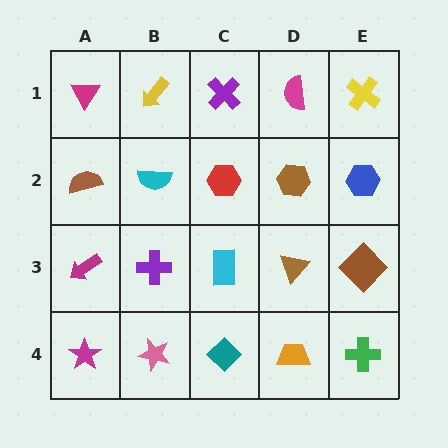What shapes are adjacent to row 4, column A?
A magenta arrow (row 3, column A), a pink star (row 4, column B).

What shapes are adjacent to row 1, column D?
A brown hexagon (row 2, column D), a purple cross (row 1, column C), a yellow cross (row 1, column E).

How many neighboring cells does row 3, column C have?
4.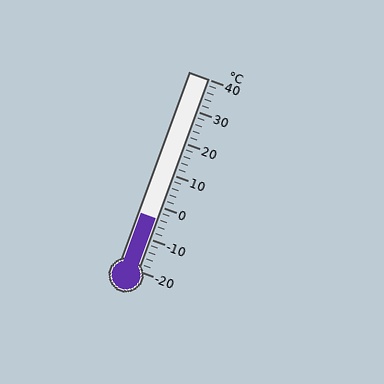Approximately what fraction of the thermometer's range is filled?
The thermometer is filled to approximately 25% of its range.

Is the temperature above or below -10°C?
The temperature is above -10°C.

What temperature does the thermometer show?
The thermometer shows approximately -4°C.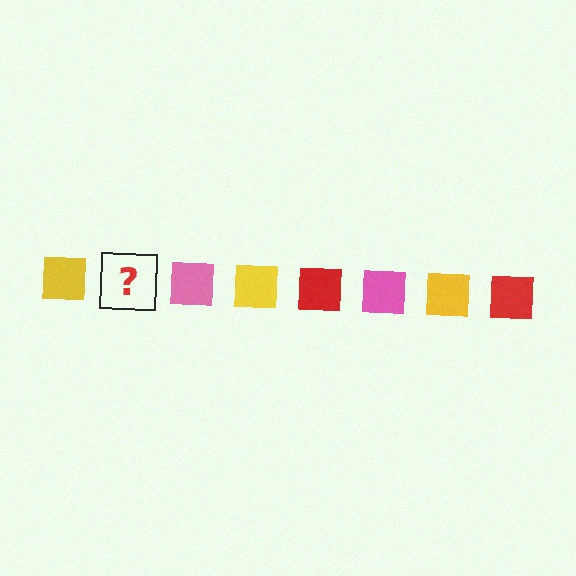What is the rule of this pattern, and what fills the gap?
The rule is that the pattern cycles through yellow, red, pink squares. The gap should be filled with a red square.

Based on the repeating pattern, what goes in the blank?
The blank should be a red square.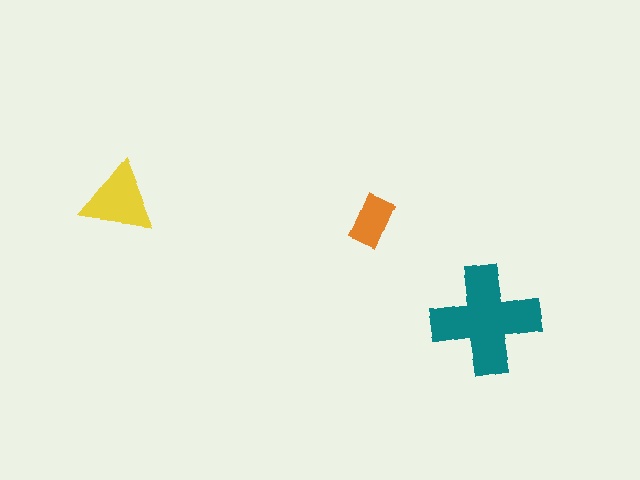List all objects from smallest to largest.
The orange rectangle, the yellow triangle, the teal cross.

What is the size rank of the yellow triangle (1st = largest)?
2nd.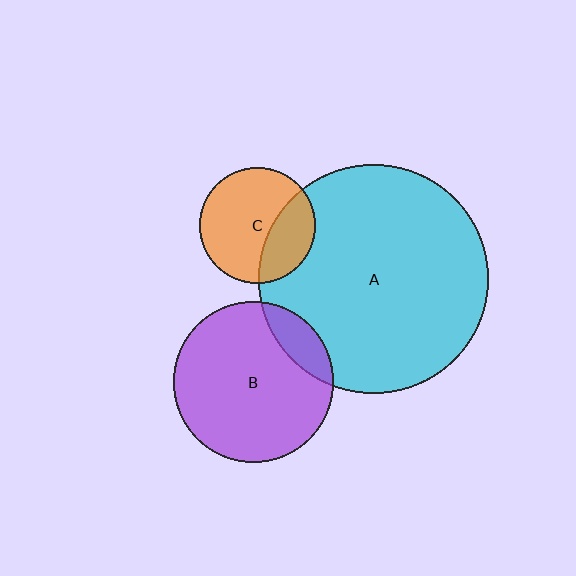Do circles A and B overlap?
Yes.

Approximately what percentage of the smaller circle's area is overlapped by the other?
Approximately 15%.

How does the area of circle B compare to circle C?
Approximately 1.9 times.